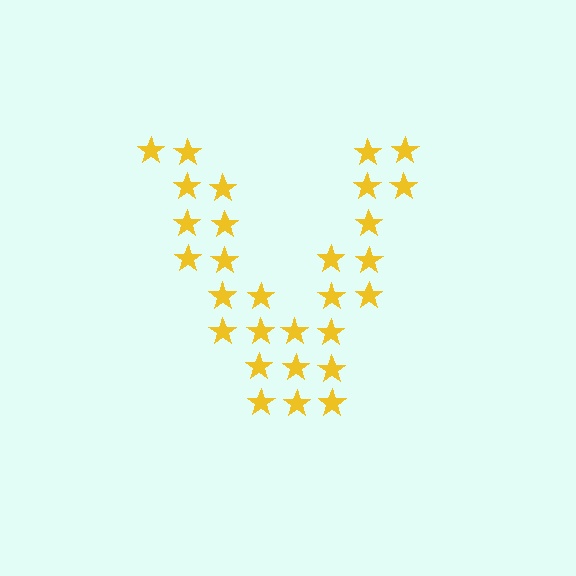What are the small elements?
The small elements are stars.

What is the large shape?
The large shape is the letter V.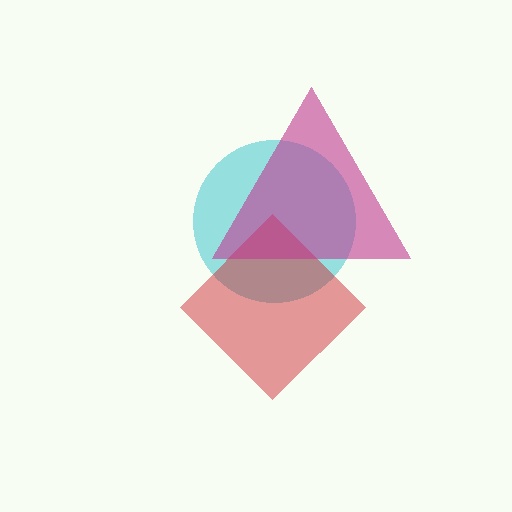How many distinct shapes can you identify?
There are 3 distinct shapes: a cyan circle, a red diamond, a magenta triangle.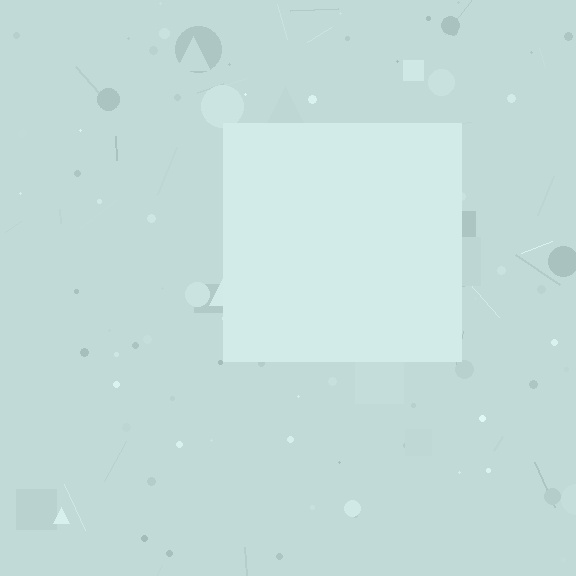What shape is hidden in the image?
A square is hidden in the image.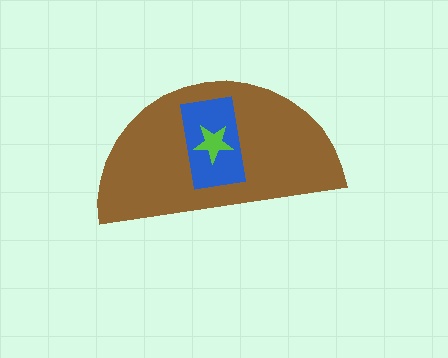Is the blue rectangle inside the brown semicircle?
Yes.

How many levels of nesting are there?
3.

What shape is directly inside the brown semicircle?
The blue rectangle.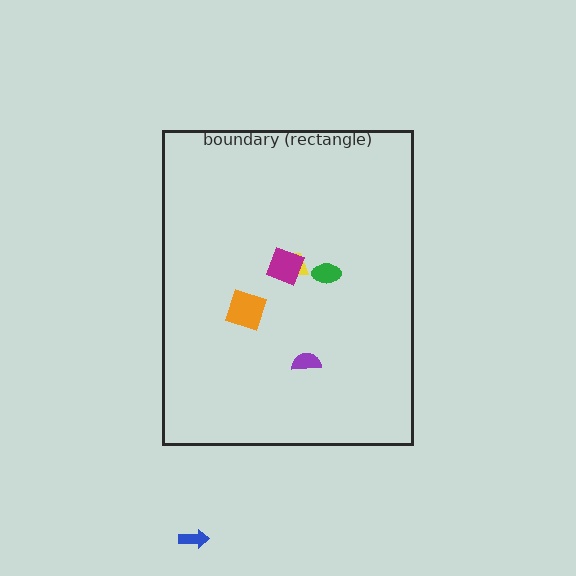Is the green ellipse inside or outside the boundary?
Inside.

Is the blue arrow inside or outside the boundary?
Outside.